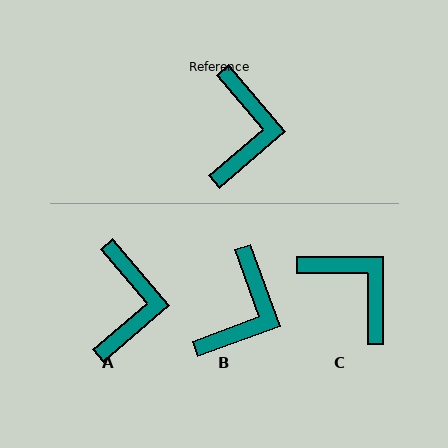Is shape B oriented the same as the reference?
No, it is off by about 20 degrees.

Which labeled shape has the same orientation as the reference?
A.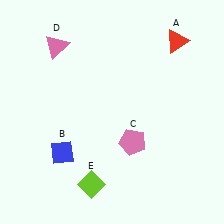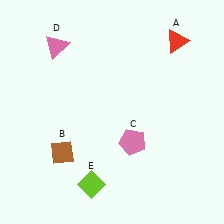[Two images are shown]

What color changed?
The diamond (B) changed from blue in Image 1 to brown in Image 2.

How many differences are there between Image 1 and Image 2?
There is 1 difference between the two images.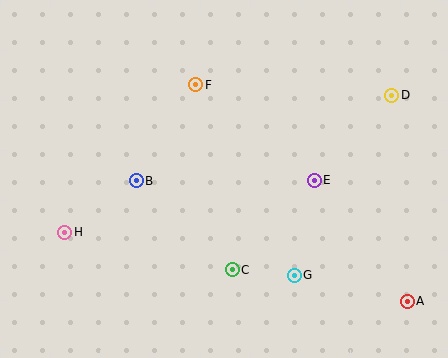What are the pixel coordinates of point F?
Point F is at (196, 85).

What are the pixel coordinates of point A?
Point A is at (407, 301).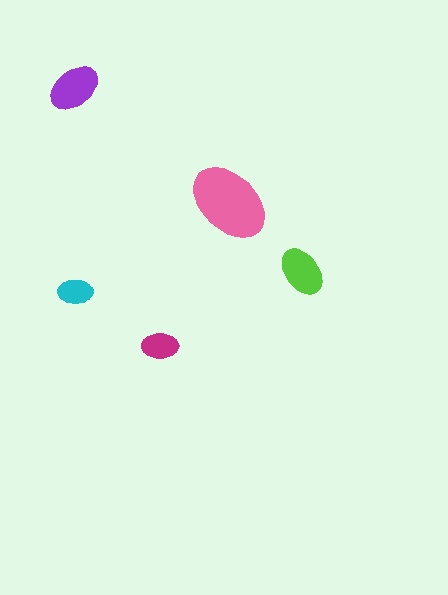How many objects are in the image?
There are 5 objects in the image.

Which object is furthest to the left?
The purple ellipse is leftmost.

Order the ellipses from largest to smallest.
the pink one, the purple one, the lime one, the magenta one, the cyan one.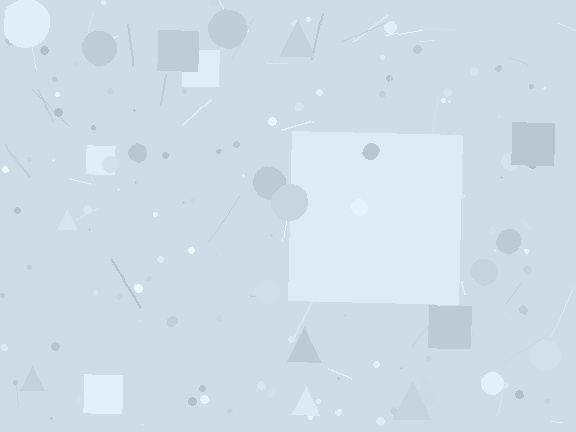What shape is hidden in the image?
A square is hidden in the image.